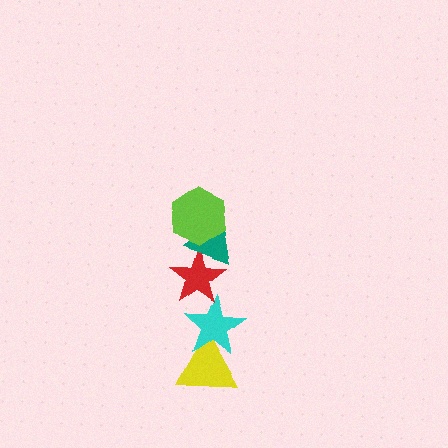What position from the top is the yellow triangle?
The yellow triangle is 5th from the top.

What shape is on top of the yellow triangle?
The cyan star is on top of the yellow triangle.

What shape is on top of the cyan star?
The red star is on top of the cyan star.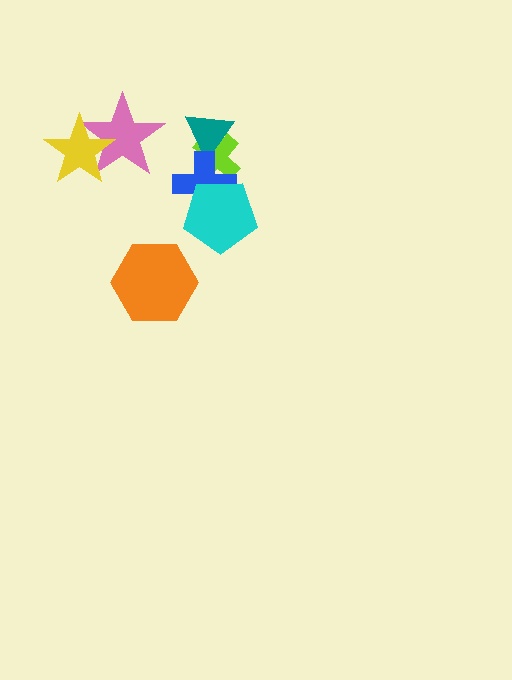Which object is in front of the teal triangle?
The blue cross is in front of the teal triangle.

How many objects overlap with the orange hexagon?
0 objects overlap with the orange hexagon.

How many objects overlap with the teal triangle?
2 objects overlap with the teal triangle.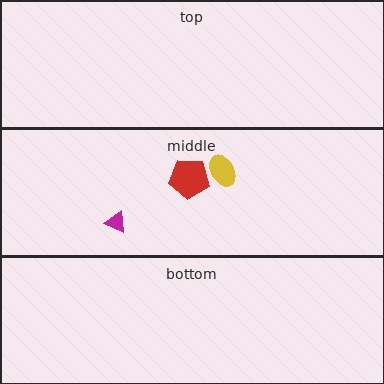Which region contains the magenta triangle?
The middle region.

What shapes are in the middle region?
The yellow ellipse, the magenta triangle, the red pentagon.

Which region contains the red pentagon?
The middle region.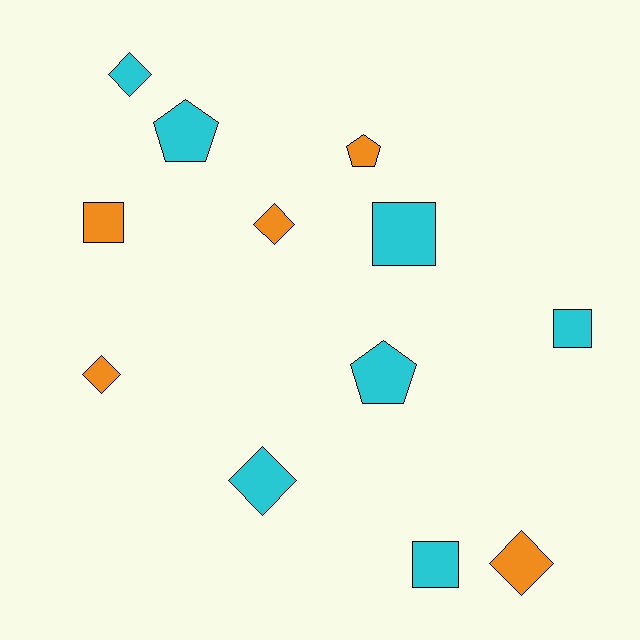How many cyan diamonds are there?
There are 2 cyan diamonds.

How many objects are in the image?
There are 12 objects.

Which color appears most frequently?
Cyan, with 7 objects.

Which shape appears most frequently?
Diamond, with 5 objects.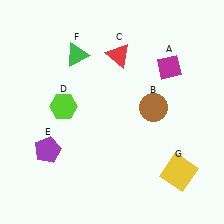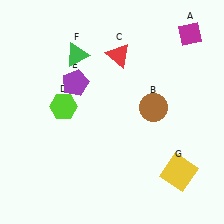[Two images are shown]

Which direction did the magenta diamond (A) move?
The magenta diamond (A) moved up.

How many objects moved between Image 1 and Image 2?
2 objects moved between the two images.